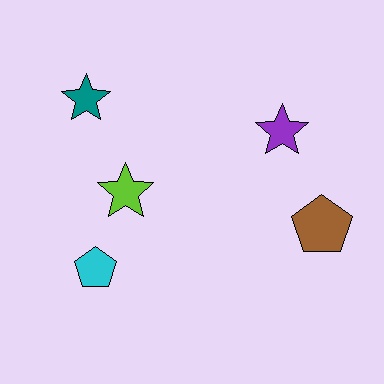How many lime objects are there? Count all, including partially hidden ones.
There is 1 lime object.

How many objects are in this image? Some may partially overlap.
There are 5 objects.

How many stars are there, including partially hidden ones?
There are 3 stars.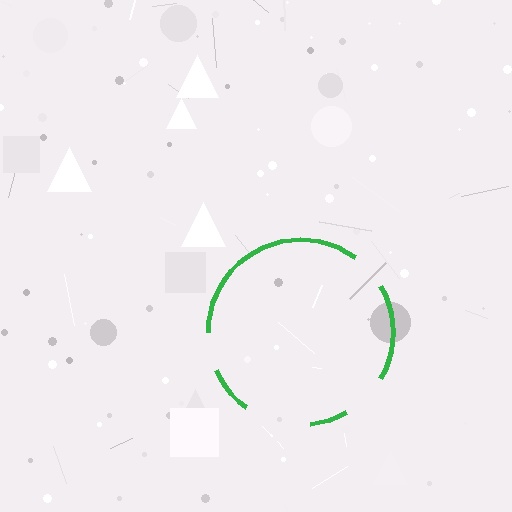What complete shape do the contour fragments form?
The contour fragments form a circle.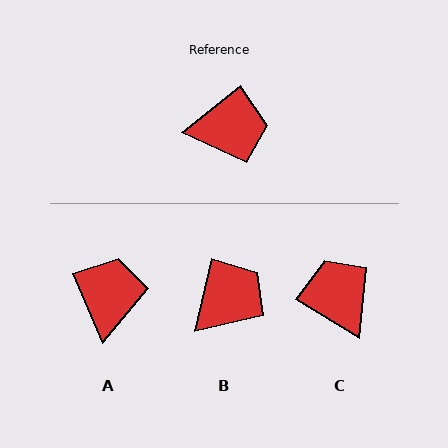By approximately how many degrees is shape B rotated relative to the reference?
Approximately 39 degrees counter-clockwise.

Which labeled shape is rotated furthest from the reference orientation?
C, about 110 degrees away.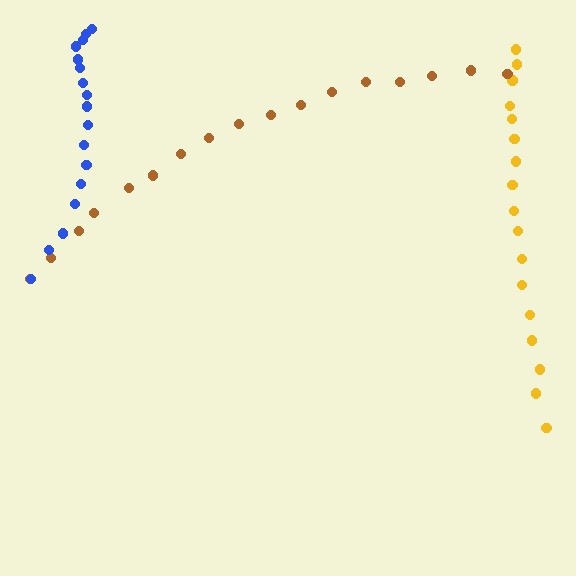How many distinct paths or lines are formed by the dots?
There are 3 distinct paths.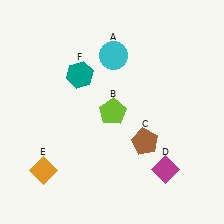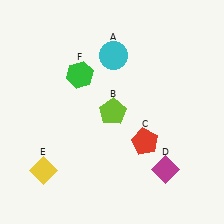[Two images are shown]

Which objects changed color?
C changed from brown to red. E changed from orange to yellow. F changed from teal to green.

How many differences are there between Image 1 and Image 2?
There are 3 differences between the two images.